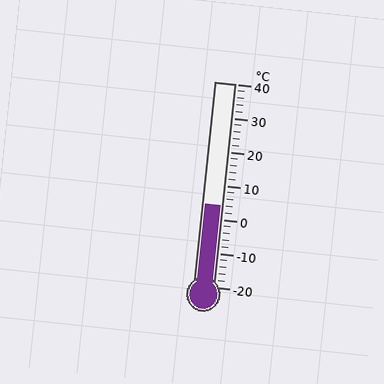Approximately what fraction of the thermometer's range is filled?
The thermometer is filled to approximately 40% of its range.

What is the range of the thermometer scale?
The thermometer scale ranges from -20°C to 40°C.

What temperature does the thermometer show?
The thermometer shows approximately 4°C.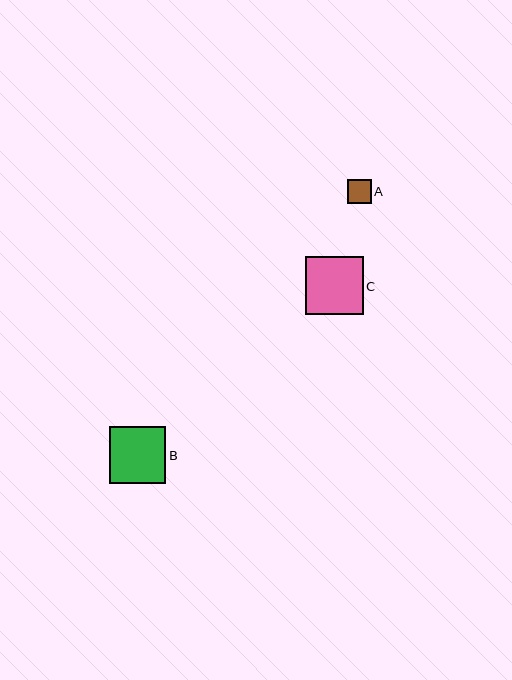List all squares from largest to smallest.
From largest to smallest: C, B, A.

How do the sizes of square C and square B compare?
Square C and square B are approximately the same size.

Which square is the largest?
Square C is the largest with a size of approximately 58 pixels.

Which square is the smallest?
Square A is the smallest with a size of approximately 24 pixels.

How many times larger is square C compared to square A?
Square C is approximately 2.4 times the size of square A.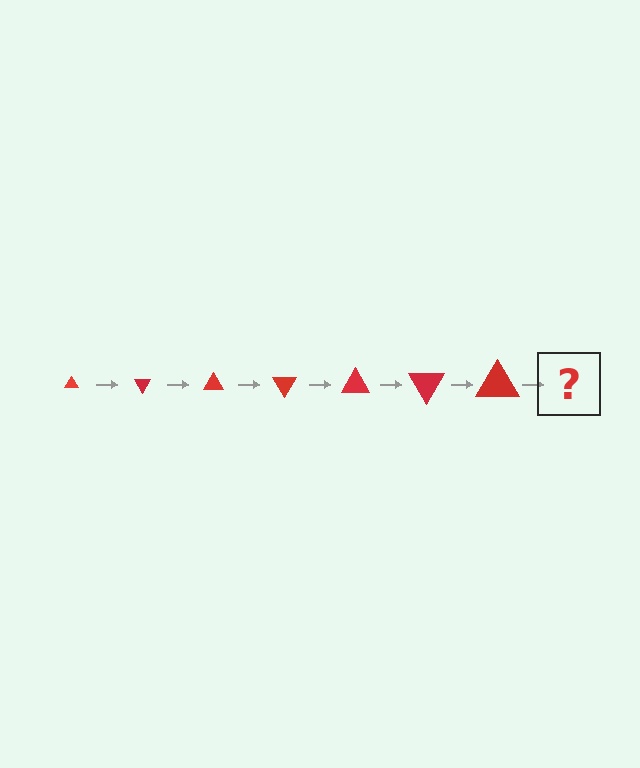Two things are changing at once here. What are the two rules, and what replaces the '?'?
The two rules are that the triangle grows larger each step and it rotates 60 degrees each step. The '?' should be a triangle, larger than the previous one and rotated 420 degrees from the start.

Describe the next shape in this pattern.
It should be a triangle, larger than the previous one and rotated 420 degrees from the start.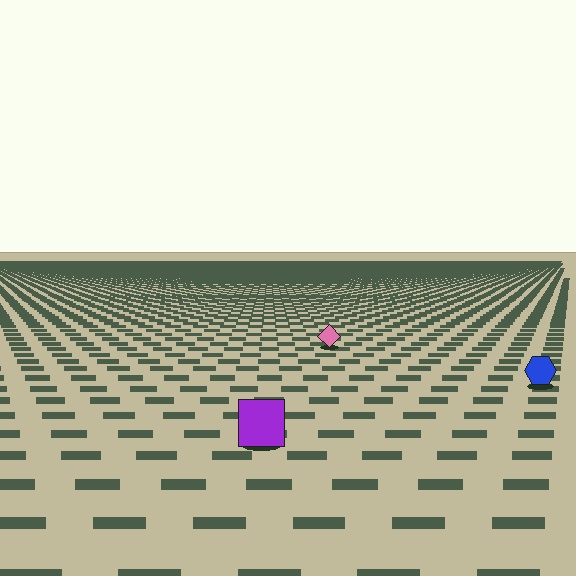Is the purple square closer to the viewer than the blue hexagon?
Yes. The purple square is closer — you can tell from the texture gradient: the ground texture is coarser near it.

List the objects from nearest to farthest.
From nearest to farthest: the purple square, the blue hexagon, the pink diamond.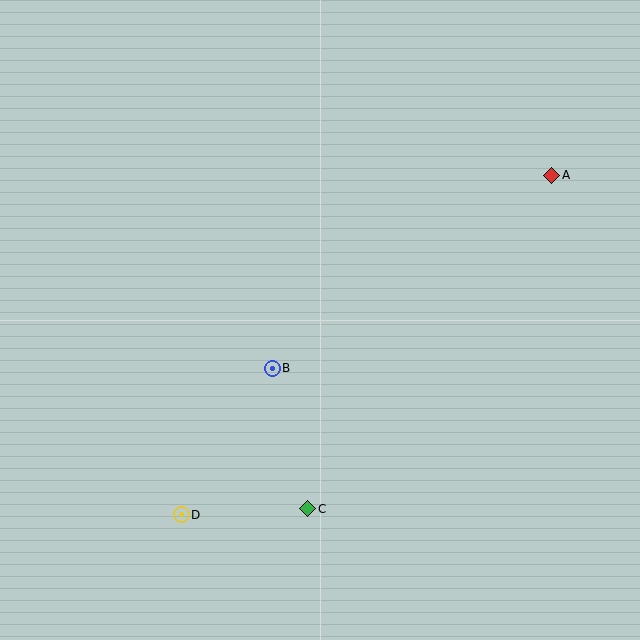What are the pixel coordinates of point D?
Point D is at (181, 515).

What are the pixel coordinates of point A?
Point A is at (552, 175).